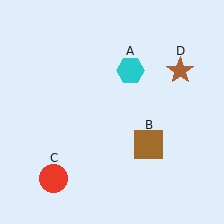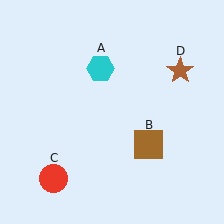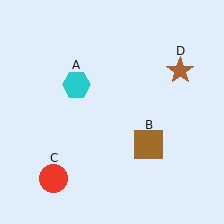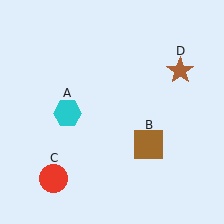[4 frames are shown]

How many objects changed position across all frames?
1 object changed position: cyan hexagon (object A).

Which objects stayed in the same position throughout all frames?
Brown square (object B) and red circle (object C) and brown star (object D) remained stationary.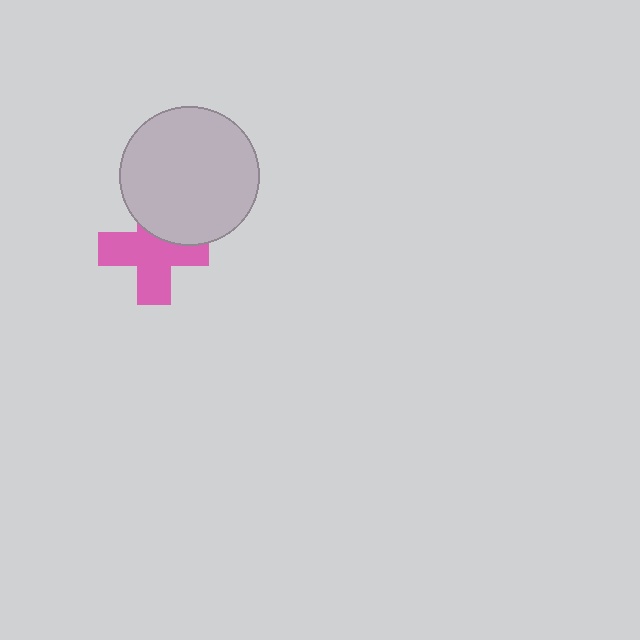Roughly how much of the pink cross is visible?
Most of it is visible (roughly 70%).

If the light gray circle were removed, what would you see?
You would see the complete pink cross.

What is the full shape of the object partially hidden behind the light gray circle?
The partially hidden object is a pink cross.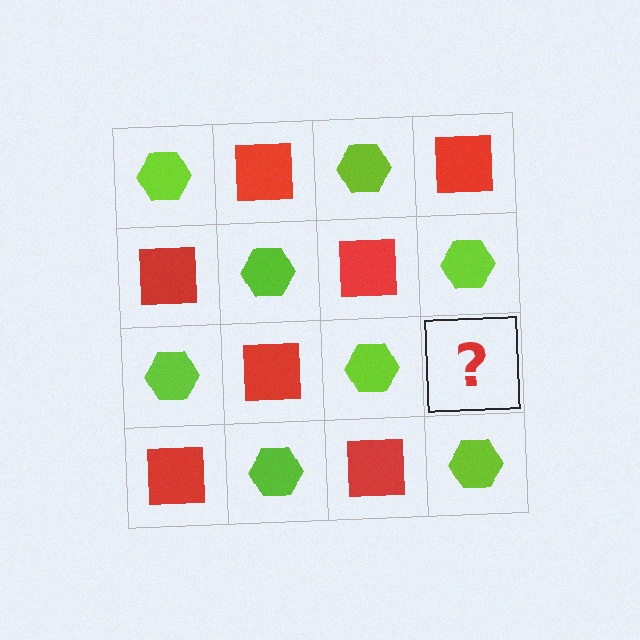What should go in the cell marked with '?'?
The missing cell should contain a red square.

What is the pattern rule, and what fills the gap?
The rule is that it alternates lime hexagon and red square in a checkerboard pattern. The gap should be filled with a red square.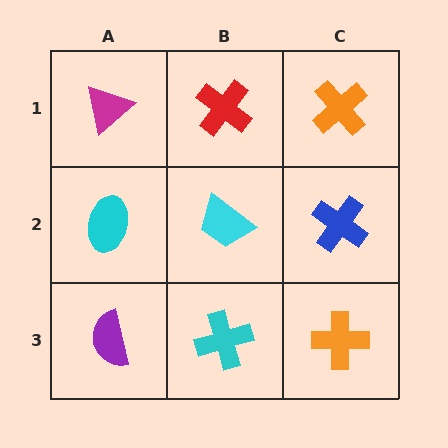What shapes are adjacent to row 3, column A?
A cyan ellipse (row 2, column A), a cyan cross (row 3, column B).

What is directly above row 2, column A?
A magenta triangle.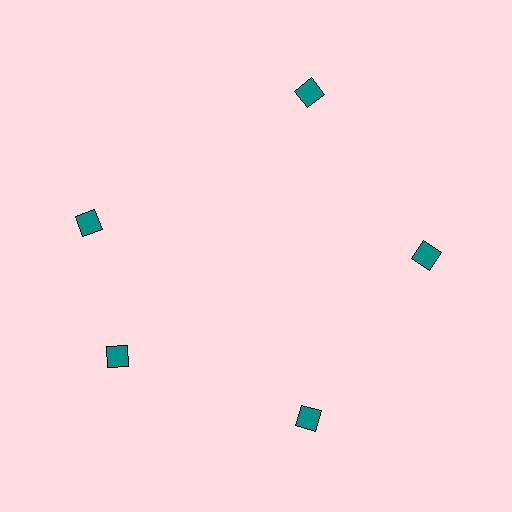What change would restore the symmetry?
The symmetry would be restored by rotating it back into even spacing with its neighbors so that all 5 diamonds sit at equal angles and equal distance from the center.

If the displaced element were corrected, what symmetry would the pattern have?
It would have 5-fold rotational symmetry — the pattern would map onto itself every 72 degrees.